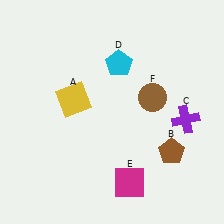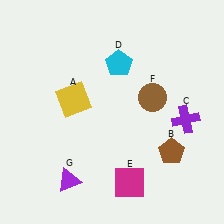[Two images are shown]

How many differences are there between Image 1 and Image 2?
There is 1 difference between the two images.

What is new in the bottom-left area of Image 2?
A purple triangle (G) was added in the bottom-left area of Image 2.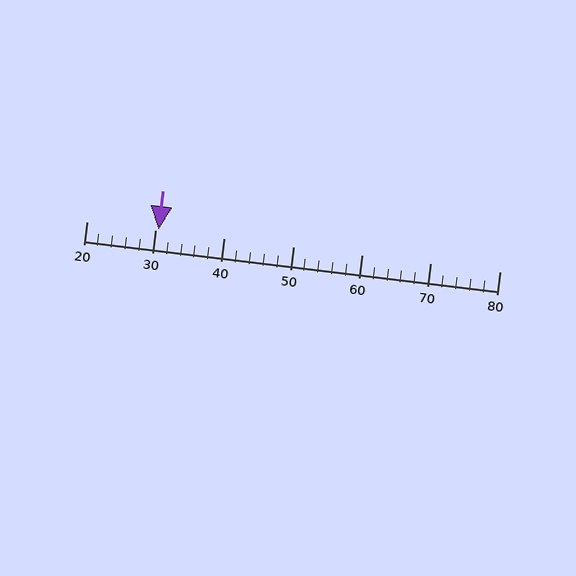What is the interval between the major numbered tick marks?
The major tick marks are spaced 10 units apart.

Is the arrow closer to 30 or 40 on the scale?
The arrow is closer to 30.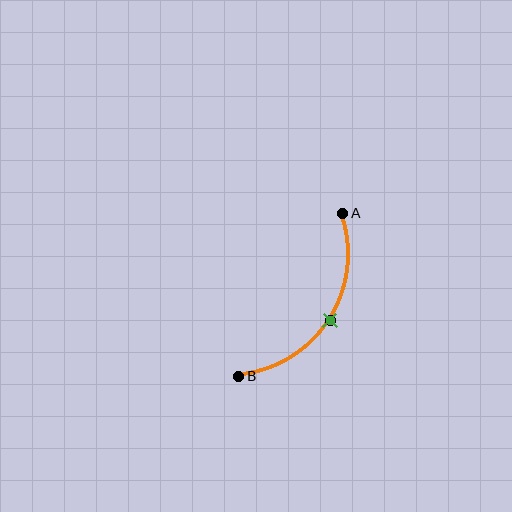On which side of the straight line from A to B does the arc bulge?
The arc bulges to the right of the straight line connecting A and B.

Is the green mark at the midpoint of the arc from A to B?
Yes. The green mark lies on the arc at equal arc-length from both A and B — it is the arc midpoint.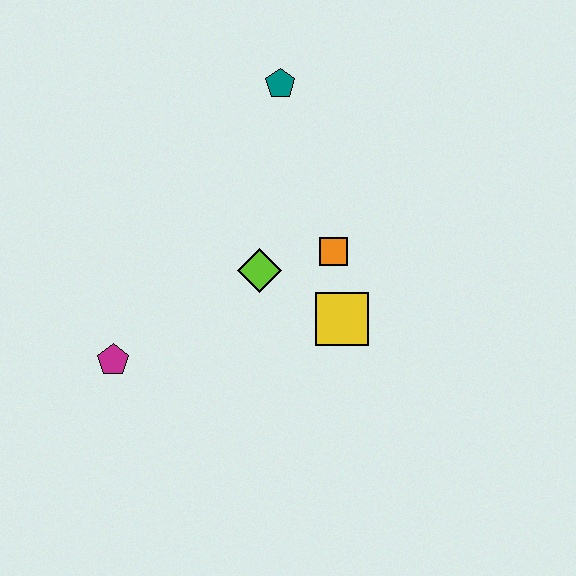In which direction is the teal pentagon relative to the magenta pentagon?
The teal pentagon is above the magenta pentagon.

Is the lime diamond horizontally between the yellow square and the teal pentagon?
No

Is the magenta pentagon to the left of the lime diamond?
Yes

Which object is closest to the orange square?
The yellow square is closest to the orange square.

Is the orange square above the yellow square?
Yes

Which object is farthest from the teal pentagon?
The magenta pentagon is farthest from the teal pentagon.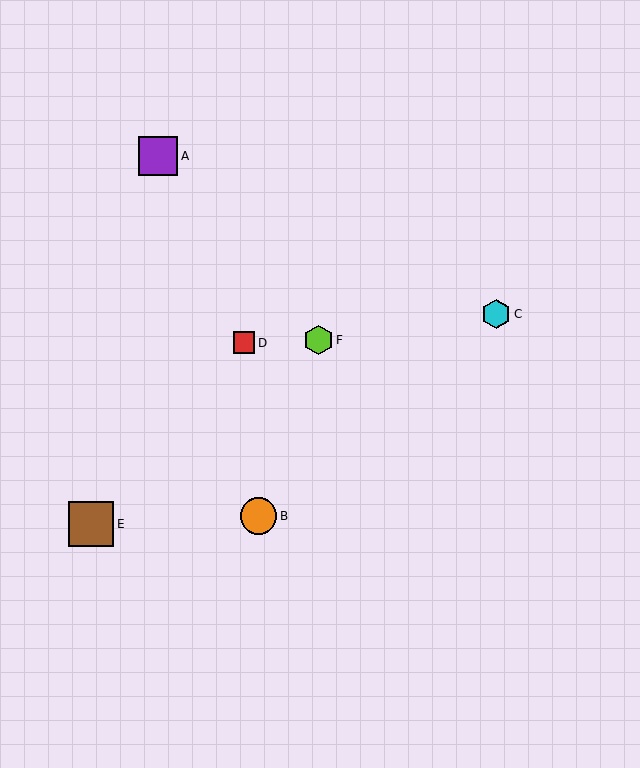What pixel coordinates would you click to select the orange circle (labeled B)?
Click at (258, 516) to select the orange circle B.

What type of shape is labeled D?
Shape D is a red square.